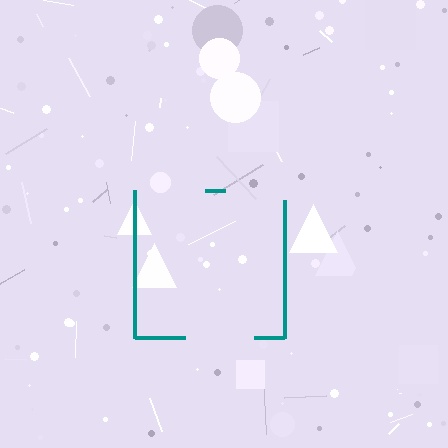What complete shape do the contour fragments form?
The contour fragments form a square.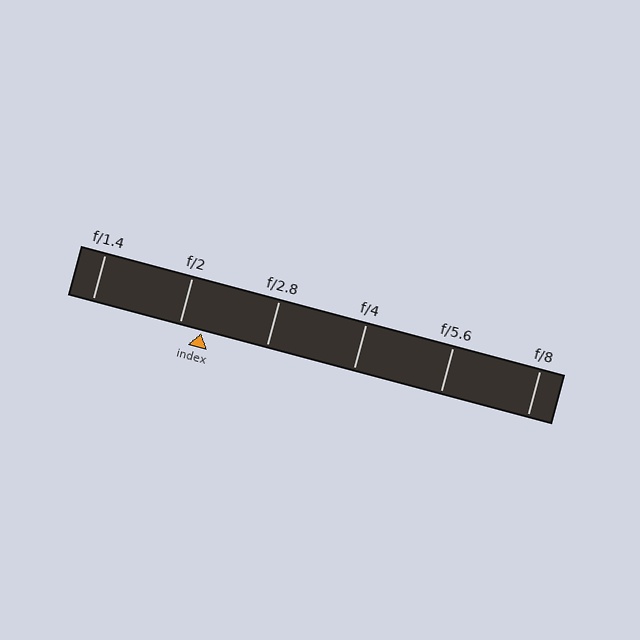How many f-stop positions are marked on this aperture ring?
There are 6 f-stop positions marked.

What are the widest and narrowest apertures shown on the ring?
The widest aperture shown is f/1.4 and the narrowest is f/8.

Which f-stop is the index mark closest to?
The index mark is closest to f/2.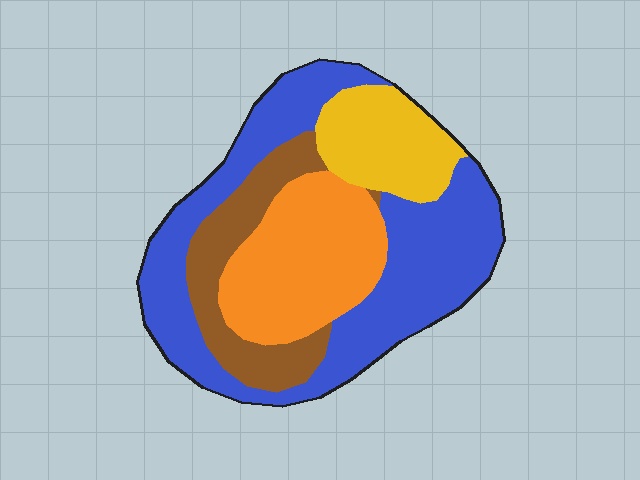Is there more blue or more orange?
Blue.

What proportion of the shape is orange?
Orange takes up between a sixth and a third of the shape.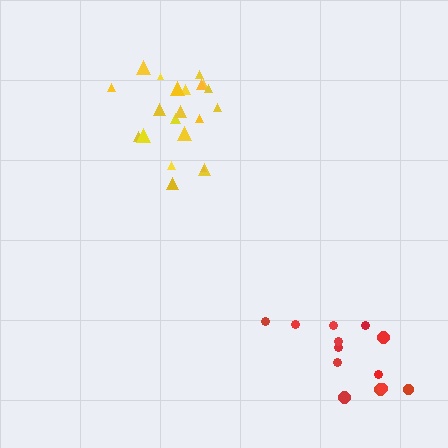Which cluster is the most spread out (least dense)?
Red.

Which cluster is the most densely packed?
Yellow.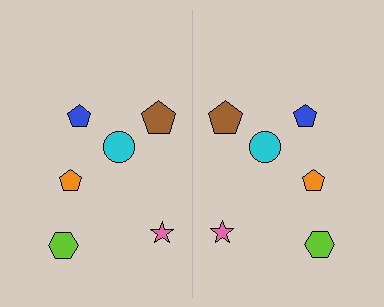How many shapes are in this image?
There are 12 shapes in this image.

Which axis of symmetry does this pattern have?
The pattern has a vertical axis of symmetry running through the center of the image.